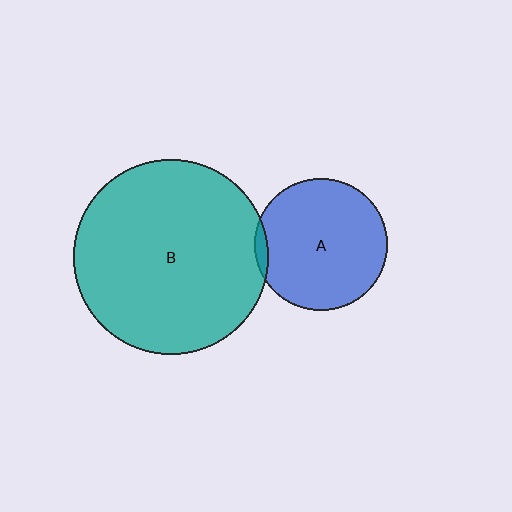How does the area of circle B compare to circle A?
Approximately 2.2 times.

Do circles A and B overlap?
Yes.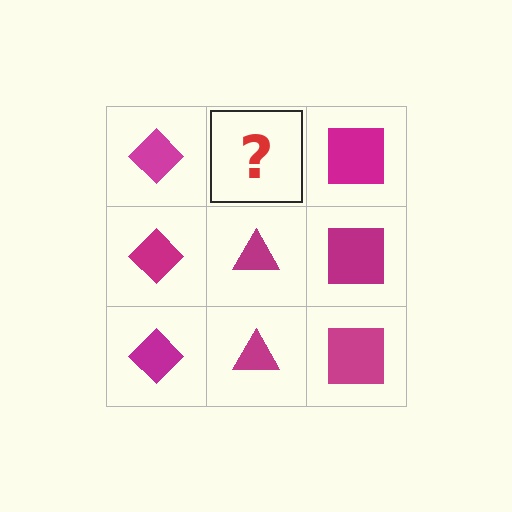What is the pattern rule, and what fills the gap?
The rule is that each column has a consistent shape. The gap should be filled with a magenta triangle.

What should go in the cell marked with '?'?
The missing cell should contain a magenta triangle.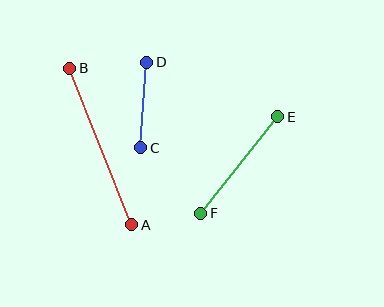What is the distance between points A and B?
The distance is approximately 168 pixels.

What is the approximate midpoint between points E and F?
The midpoint is at approximately (239, 165) pixels.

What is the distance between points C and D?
The distance is approximately 86 pixels.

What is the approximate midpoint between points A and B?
The midpoint is at approximately (101, 146) pixels.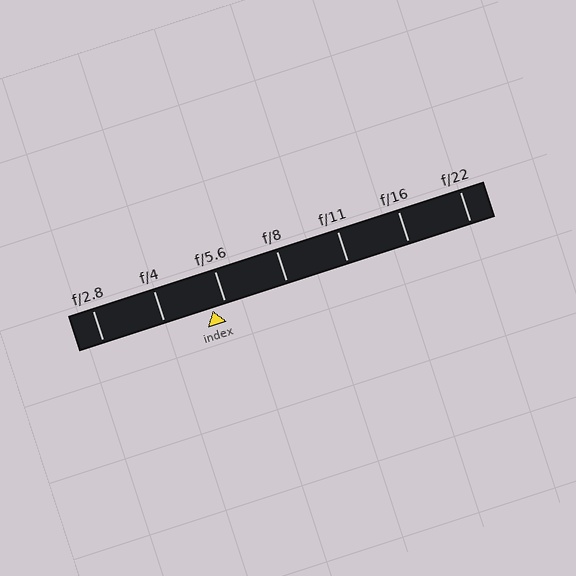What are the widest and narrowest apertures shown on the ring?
The widest aperture shown is f/2.8 and the narrowest is f/22.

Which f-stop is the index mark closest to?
The index mark is closest to f/5.6.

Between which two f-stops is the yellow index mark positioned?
The index mark is between f/4 and f/5.6.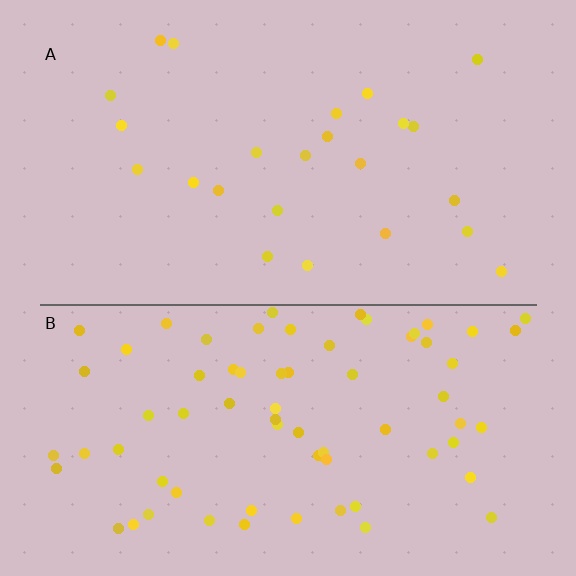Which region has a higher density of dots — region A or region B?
B (the bottom).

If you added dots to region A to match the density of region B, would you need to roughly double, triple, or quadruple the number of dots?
Approximately triple.